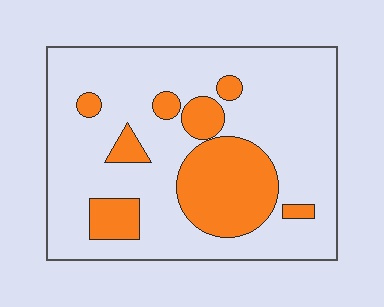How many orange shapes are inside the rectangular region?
8.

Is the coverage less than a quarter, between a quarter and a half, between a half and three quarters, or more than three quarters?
Less than a quarter.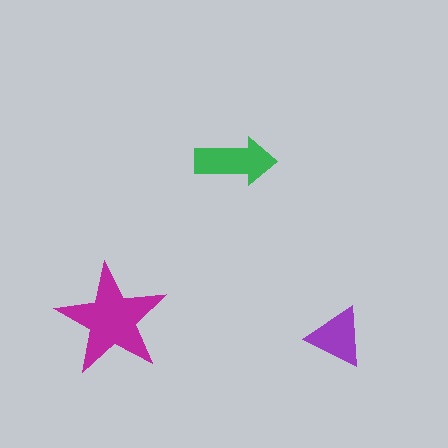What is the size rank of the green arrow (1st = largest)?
2nd.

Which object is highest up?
The green arrow is topmost.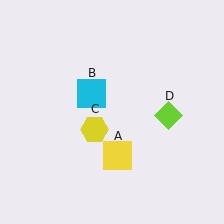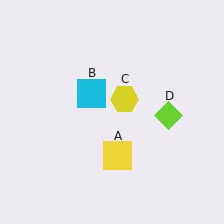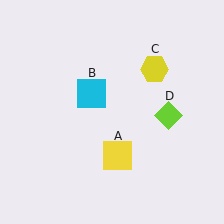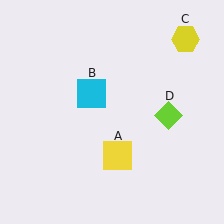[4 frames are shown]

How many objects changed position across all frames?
1 object changed position: yellow hexagon (object C).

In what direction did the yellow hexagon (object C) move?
The yellow hexagon (object C) moved up and to the right.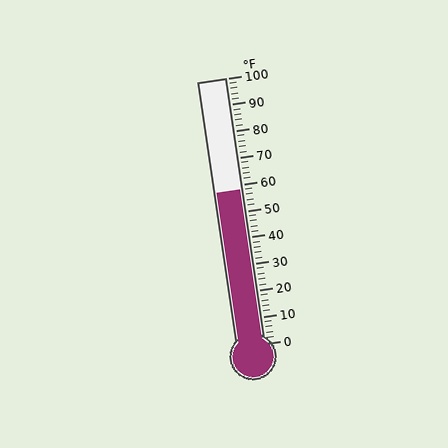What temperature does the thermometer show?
The thermometer shows approximately 58°F.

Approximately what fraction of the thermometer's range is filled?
The thermometer is filled to approximately 60% of its range.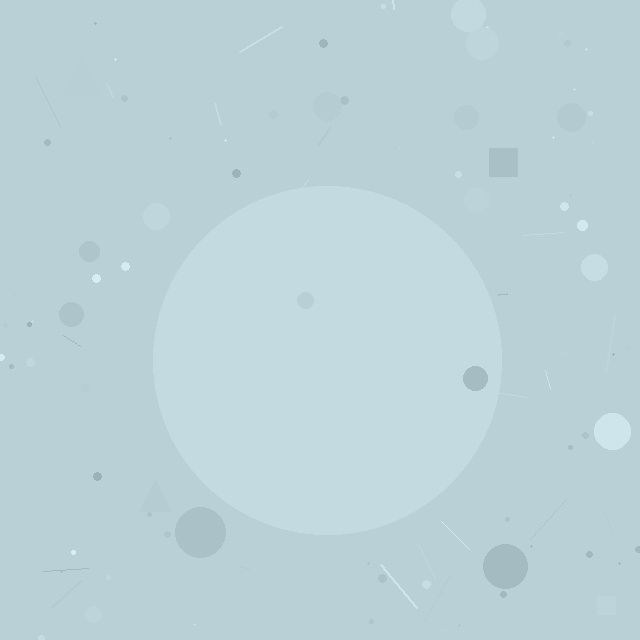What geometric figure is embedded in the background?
A circle is embedded in the background.